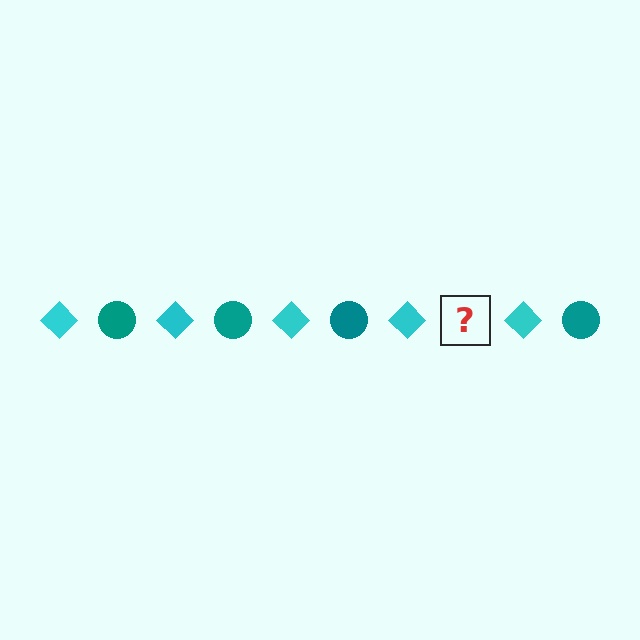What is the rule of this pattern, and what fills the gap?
The rule is that the pattern alternates between cyan diamond and teal circle. The gap should be filled with a teal circle.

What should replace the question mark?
The question mark should be replaced with a teal circle.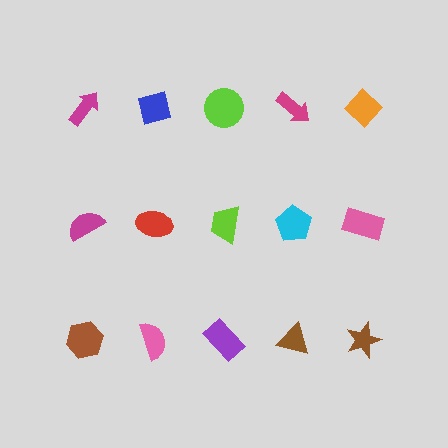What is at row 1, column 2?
A blue square.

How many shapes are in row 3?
5 shapes.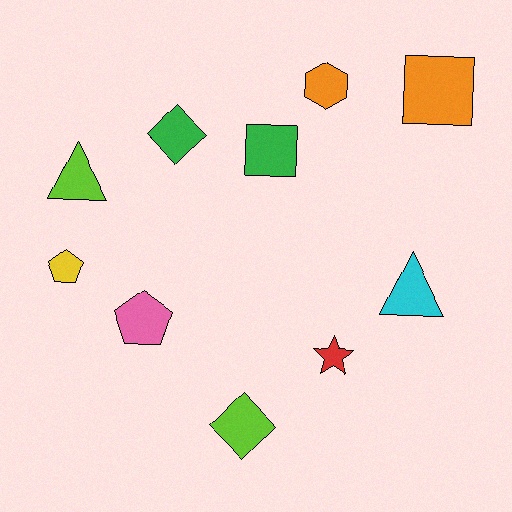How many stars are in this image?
There is 1 star.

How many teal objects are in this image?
There are no teal objects.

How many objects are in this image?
There are 10 objects.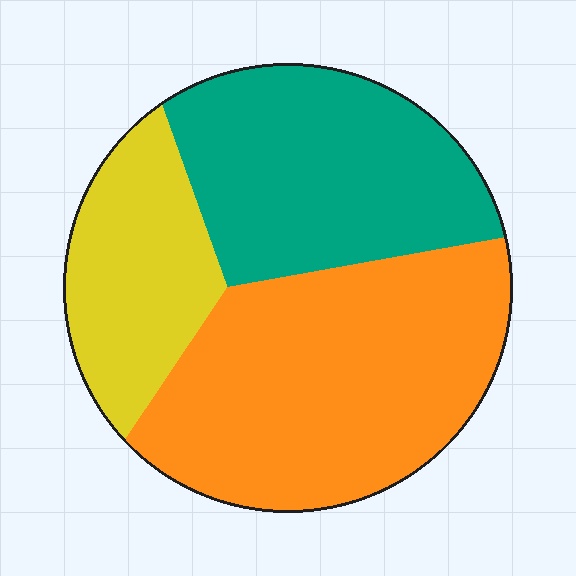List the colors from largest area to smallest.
From largest to smallest: orange, teal, yellow.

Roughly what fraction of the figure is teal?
Teal takes up about one third (1/3) of the figure.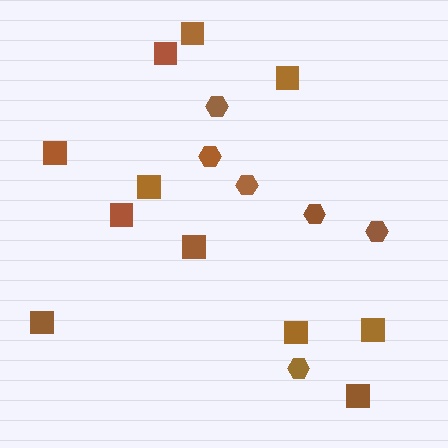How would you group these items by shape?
There are 2 groups: one group of hexagons (6) and one group of squares (11).